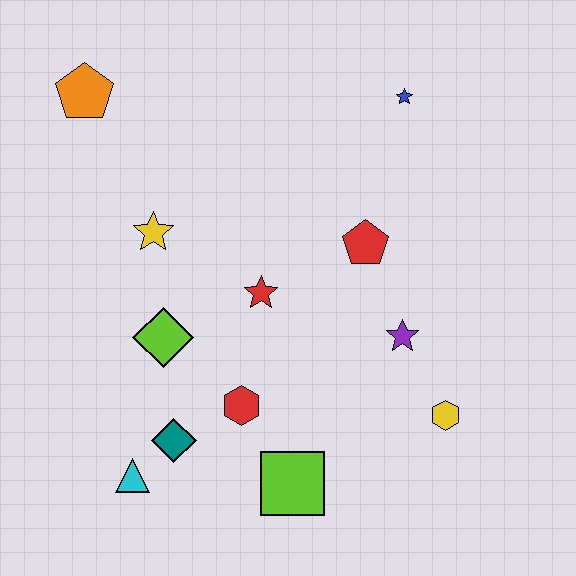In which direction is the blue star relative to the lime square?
The blue star is above the lime square.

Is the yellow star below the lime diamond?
No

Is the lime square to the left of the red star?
No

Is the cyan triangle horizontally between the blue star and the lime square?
No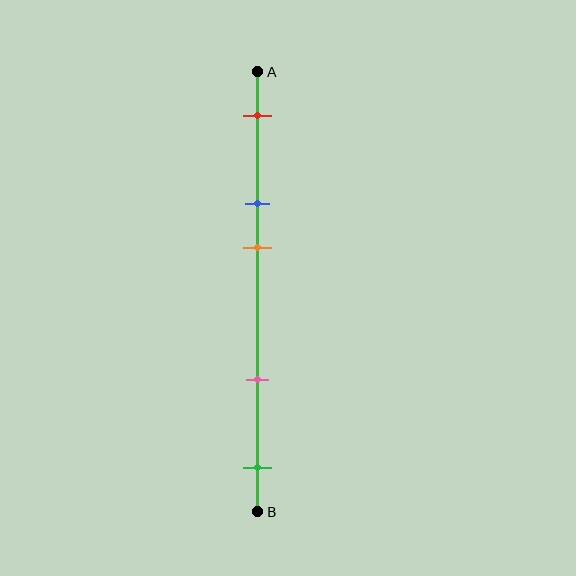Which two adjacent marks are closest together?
The blue and orange marks are the closest adjacent pair.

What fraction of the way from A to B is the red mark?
The red mark is approximately 10% (0.1) of the way from A to B.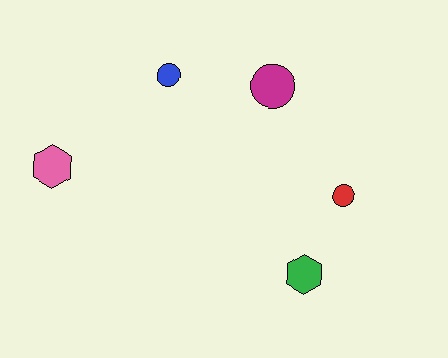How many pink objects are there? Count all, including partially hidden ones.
There is 1 pink object.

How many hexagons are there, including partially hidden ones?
There are 2 hexagons.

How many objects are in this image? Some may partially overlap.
There are 5 objects.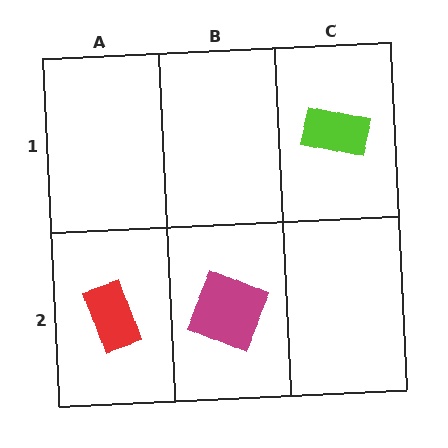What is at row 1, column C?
A lime rectangle.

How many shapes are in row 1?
1 shape.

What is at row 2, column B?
A magenta square.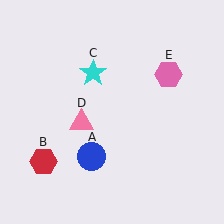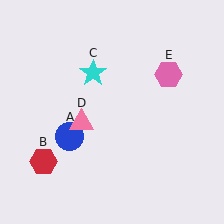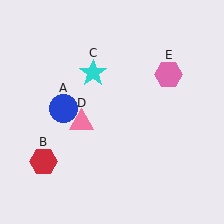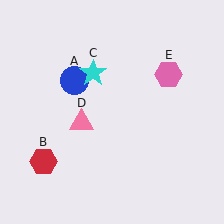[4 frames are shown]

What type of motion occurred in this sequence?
The blue circle (object A) rotated clockwise around the center of the scene.